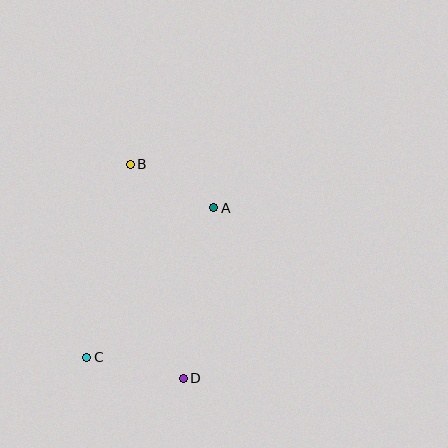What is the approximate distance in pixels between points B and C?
The distance between B and C is approximately 198 pixels.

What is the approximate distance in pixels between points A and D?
The distance between A and D is approximately 173 pixels.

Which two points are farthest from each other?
Points B and D are farthest from each other.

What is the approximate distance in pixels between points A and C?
The distance between A and C is approximately 196 pixels.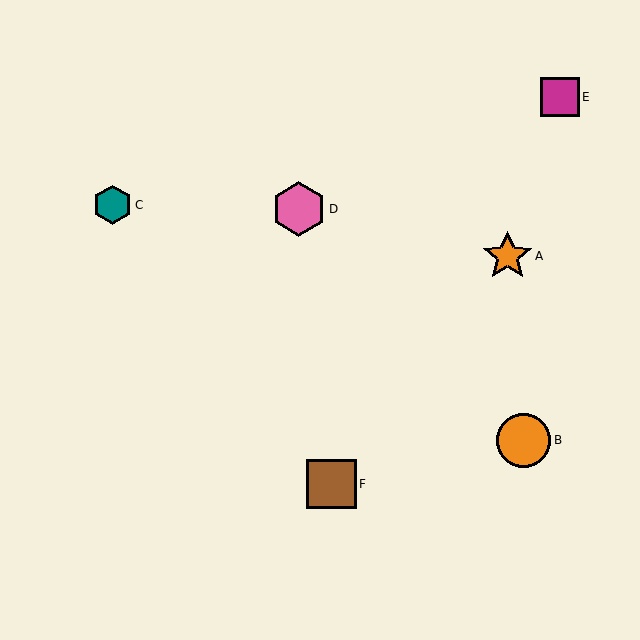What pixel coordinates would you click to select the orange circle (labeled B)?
Click at (523, 440) to select the orange circle B.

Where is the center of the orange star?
The center of the orange star is at (507, 256).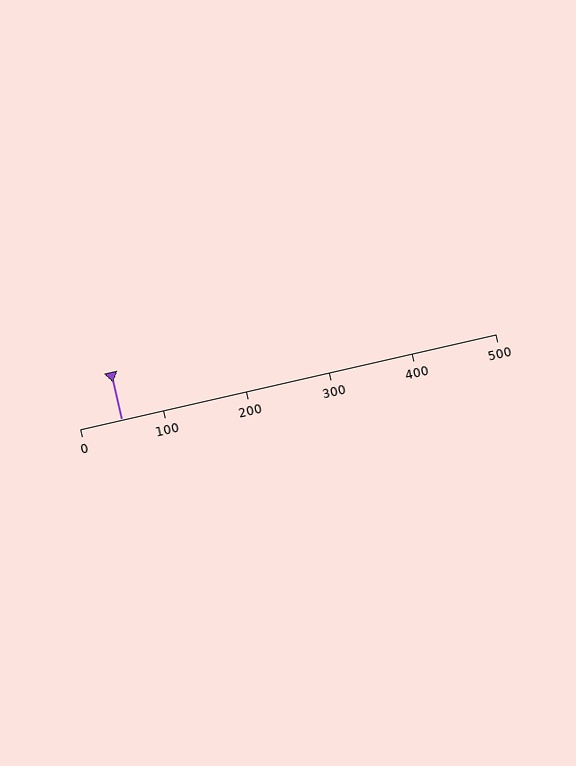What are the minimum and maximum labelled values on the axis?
The axis runs from 0 to 500.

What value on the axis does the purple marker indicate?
The marker indicates approximately 50.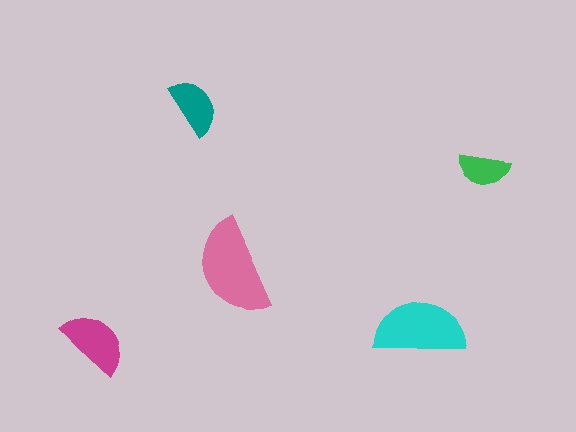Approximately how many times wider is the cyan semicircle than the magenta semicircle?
About 1.5 times wider.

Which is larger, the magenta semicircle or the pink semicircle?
The pink one.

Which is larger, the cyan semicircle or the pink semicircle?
The pink one.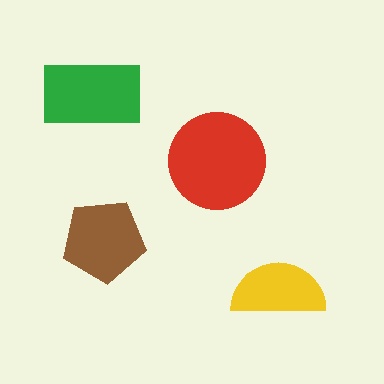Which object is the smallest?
The yellow semicircle.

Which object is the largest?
The red circle.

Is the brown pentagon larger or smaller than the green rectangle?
Smaller.